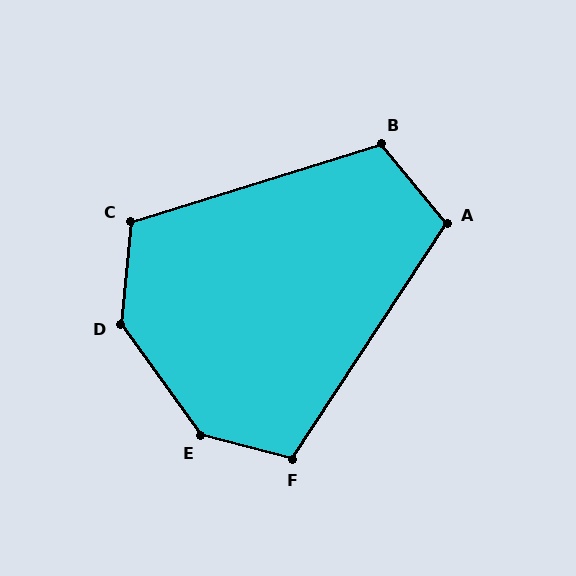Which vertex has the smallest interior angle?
A, at approximately 107 degrees.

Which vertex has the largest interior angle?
E, at approximately 140 degrees.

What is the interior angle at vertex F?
Approximately 109 degrees (obtuse).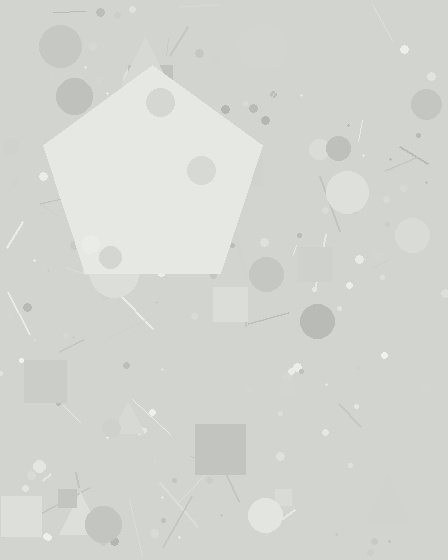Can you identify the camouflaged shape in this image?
The camouflaged shape is a pentagon.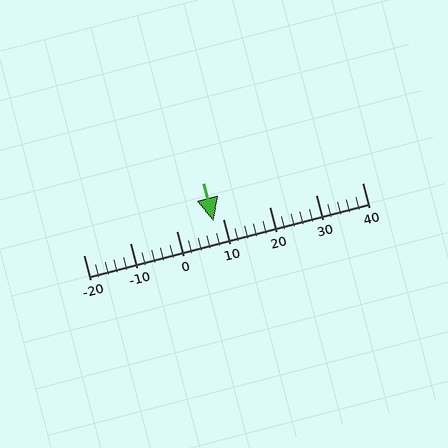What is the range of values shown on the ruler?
The ruler shows values from -20 to 40.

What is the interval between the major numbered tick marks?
The major tick marks are spaced 10 units apart.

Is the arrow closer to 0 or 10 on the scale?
The arrow is closer to 10.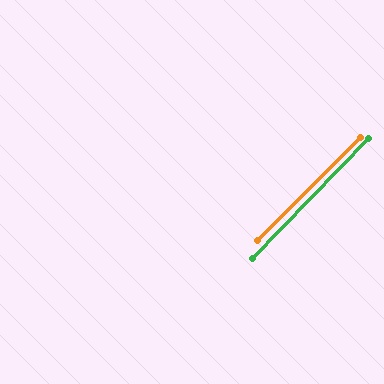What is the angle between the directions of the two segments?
Approximately 1 degree.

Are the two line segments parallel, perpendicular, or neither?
Parallel — their directions differ by only 1.2°.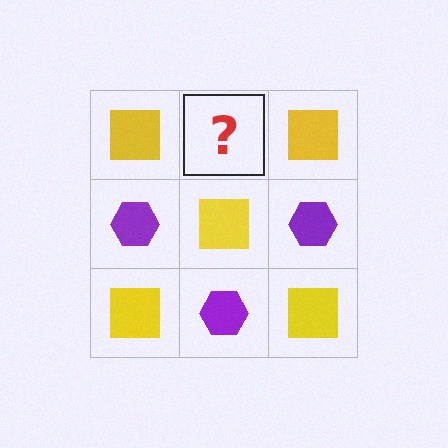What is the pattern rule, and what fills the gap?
The rule is that it alternates yellow square and purple hexagon in a checkerboard pattern. The gap should be filled with a purple hexagon.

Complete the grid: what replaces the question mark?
The question mark should be replaced with a purple hexagon.